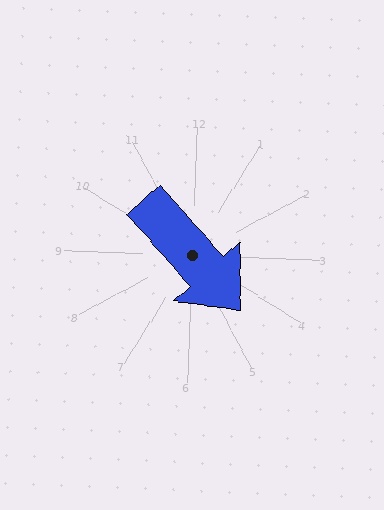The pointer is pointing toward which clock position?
Roughly 5 o'clock.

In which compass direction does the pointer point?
Southeast.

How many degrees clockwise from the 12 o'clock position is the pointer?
Approximately 137 degrees.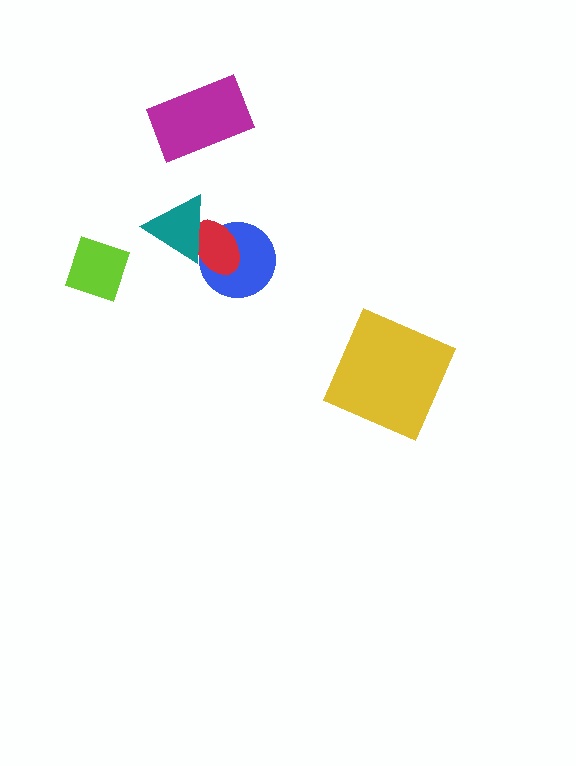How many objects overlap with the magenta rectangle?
0 objects overlap with the magenta rectangle.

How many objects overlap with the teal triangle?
2 objects overlap with the teal triangle.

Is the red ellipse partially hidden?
Yes, it is partially covered by another shape.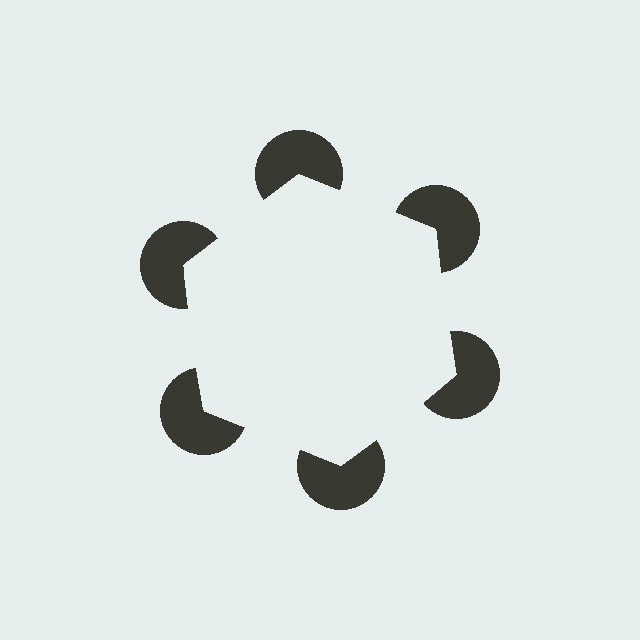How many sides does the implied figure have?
6 sides.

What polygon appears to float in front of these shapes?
An illusory hexagon — its edges are inferred from the aligned wedge cuts in the pac-man discs, not physically drawn.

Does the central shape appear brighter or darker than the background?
It typically appears slightly brighter than the background, even though no actual brightness change is drawn.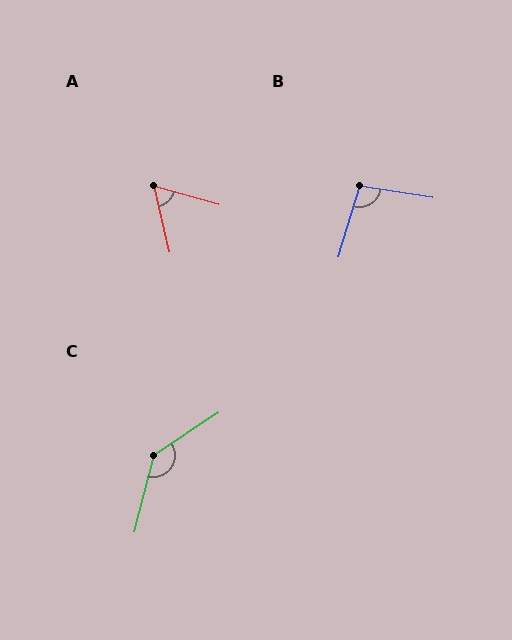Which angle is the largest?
C, at approximately 138 degrees.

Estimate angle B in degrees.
Approximately 98 degrees.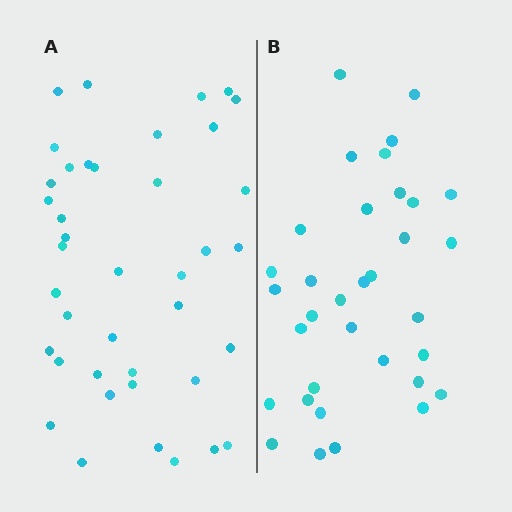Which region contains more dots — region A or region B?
Region A (the left region) has more dots.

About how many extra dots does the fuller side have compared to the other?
Region A has about 6 more dots than region B.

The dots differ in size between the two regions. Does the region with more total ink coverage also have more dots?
No. Region B has more total ink coverage because its dots are larger, but region A actually contains more individual dots. Total area can be misleading — the number of items is what matters here.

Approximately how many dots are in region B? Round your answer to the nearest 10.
About 30 dots. (The exact count is 34, which rounds to 30.)